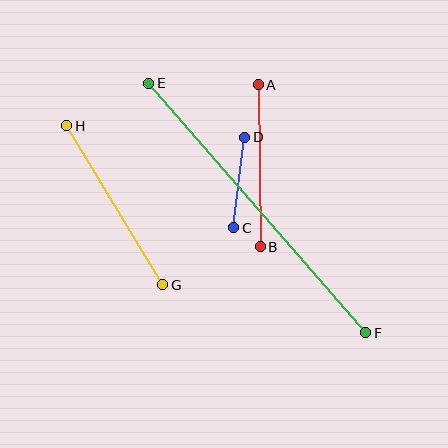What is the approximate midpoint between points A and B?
The midpoint is at approximately (259, 166) pixels.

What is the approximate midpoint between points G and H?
The midpoint is at approximately (115, 205) pixels.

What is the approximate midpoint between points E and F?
The midpoint is at approximately (257, 208) pixels.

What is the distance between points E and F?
The distance is approximately 331 pixels.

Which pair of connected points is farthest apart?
Points E and F are farthest apart.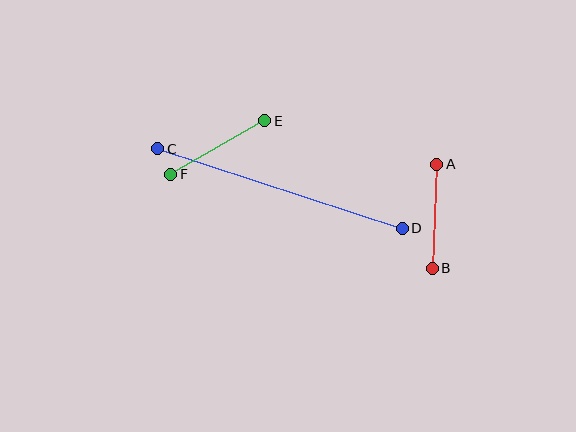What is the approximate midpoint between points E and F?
The midpoint is at approximately (218, 147) pixels.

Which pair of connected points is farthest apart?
Points C and D are farthest apart.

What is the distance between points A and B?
The distance is approximately 104 pixels.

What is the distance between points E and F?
The distance is approximately 108 pixels.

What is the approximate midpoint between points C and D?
The midpoint is at approximately (280, 188) pixels.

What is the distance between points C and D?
The distance is approximately 257 pixels.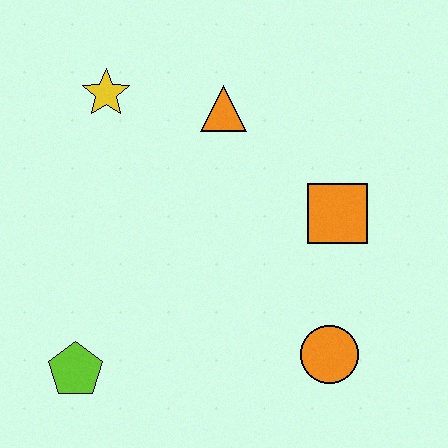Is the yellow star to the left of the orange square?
Yes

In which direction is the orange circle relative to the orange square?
The orange circle is below the orange square.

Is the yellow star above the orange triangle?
Yes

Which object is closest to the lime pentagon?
The orange circle is closest to the lime pentagon.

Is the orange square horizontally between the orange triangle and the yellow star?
No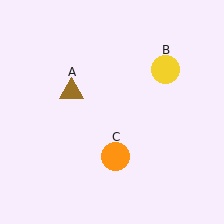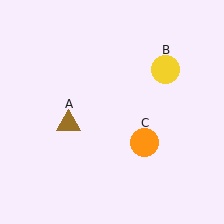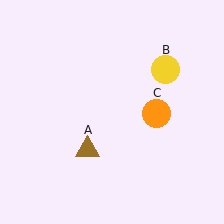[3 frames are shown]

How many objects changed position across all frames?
2 objects changed position: brown triangle (object A), orange circle (object C).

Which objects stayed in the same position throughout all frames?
Yellow circle (object B) remained stationary.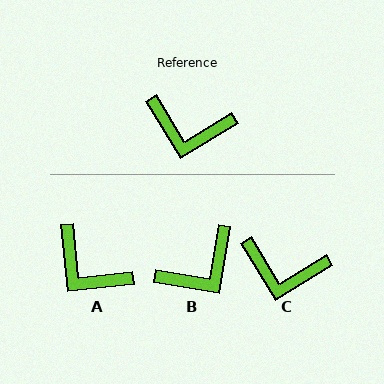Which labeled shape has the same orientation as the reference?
C.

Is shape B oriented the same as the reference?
No, it is off by about 50 degrees.